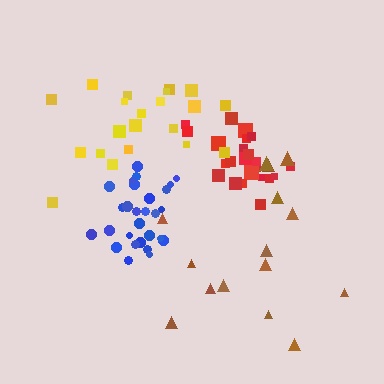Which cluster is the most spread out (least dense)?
Brown.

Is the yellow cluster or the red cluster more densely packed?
Red.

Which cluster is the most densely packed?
Blue.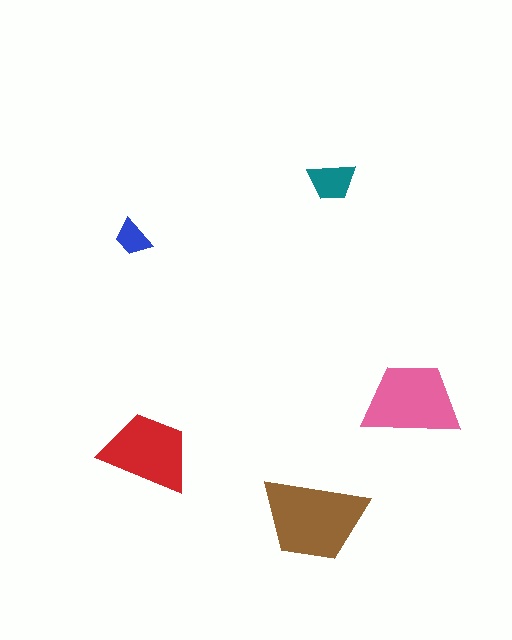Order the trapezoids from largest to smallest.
the brown one, the pink one, the red one, the teal one, the blue one.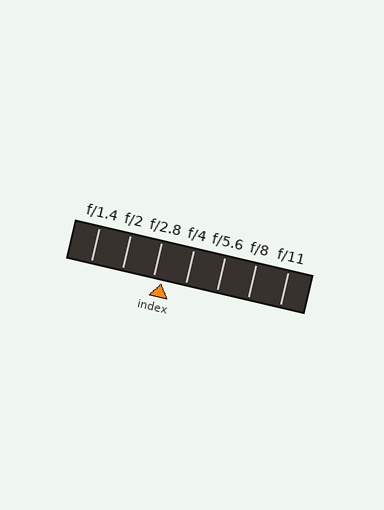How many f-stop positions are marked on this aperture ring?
There are 7 f-stop positions marked.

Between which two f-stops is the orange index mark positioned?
The index mark is between f/2.8 and f/4.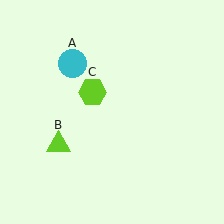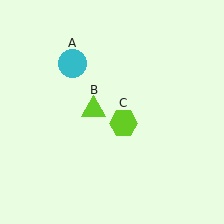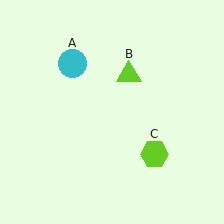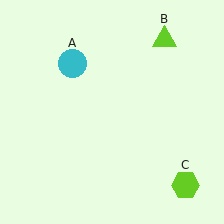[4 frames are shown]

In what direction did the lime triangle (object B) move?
The lime triangle (object B) moved up and to the right.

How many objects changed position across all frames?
2 objects changed position: lime triangle (object B), lime hexagon (object C).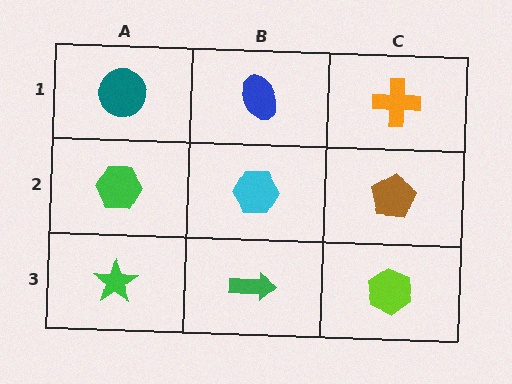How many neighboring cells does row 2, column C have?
3.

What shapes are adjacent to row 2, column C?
An orange cross (row 1, column C), a lime hexagon (row 3, column C), a cyan hexagon (row 2, column B).